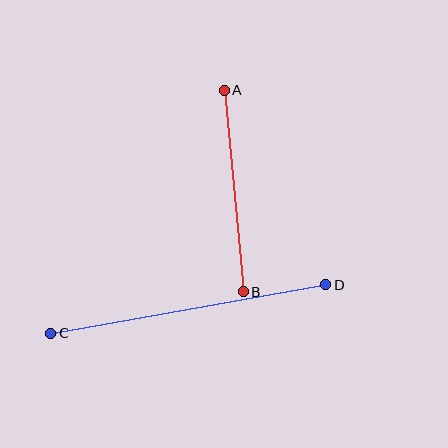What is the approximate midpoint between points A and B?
The midpoint is at approximately (234, 191) pixels.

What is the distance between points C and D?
The distance is approximately 280 pixels.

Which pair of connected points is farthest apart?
Points C and D are farthest apart.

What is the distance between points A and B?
The distance is approximately 202 pixels.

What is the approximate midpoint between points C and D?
The midpoint is at approximately (188, 309) pixels.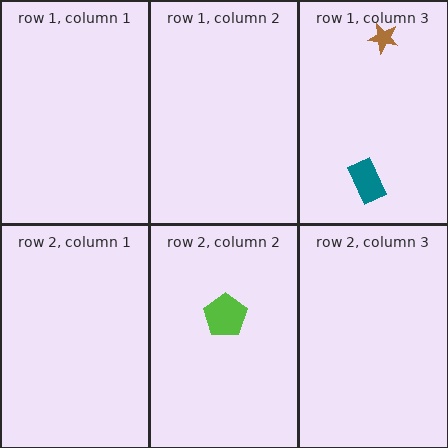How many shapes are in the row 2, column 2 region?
1.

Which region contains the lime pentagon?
The row 2, column 2 region.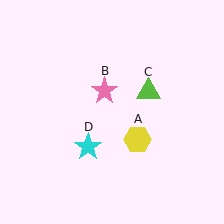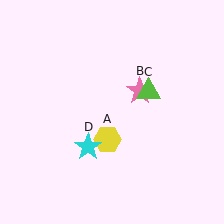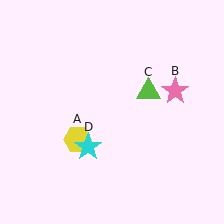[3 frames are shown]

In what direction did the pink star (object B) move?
The pink star (object B) moved right.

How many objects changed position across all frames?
2 objects changed position: yellow hexagon (object A), pink star (object B).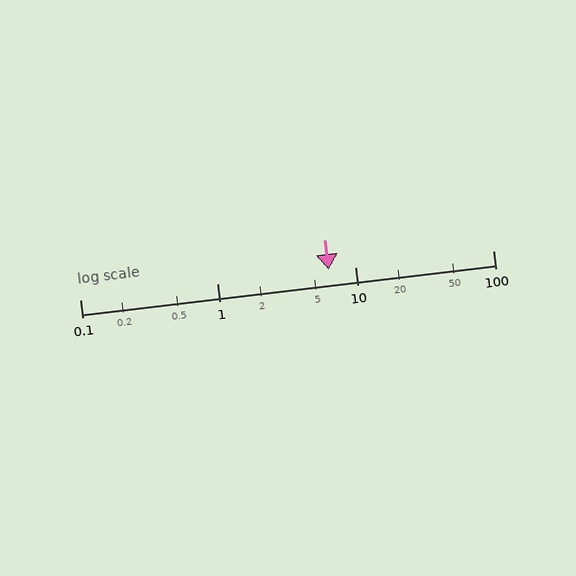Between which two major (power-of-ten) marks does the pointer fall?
The pointer is between 1 and 10.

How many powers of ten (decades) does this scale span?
The scale spans 3 decades, from 0.1 to 100.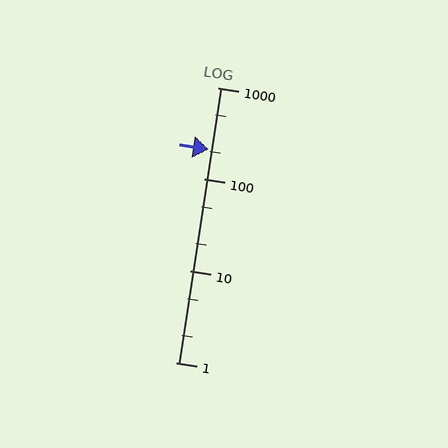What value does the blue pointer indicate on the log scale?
The pointer indicates approximately 210.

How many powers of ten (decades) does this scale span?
The scale spans 3 decades, from 1 to 1000.